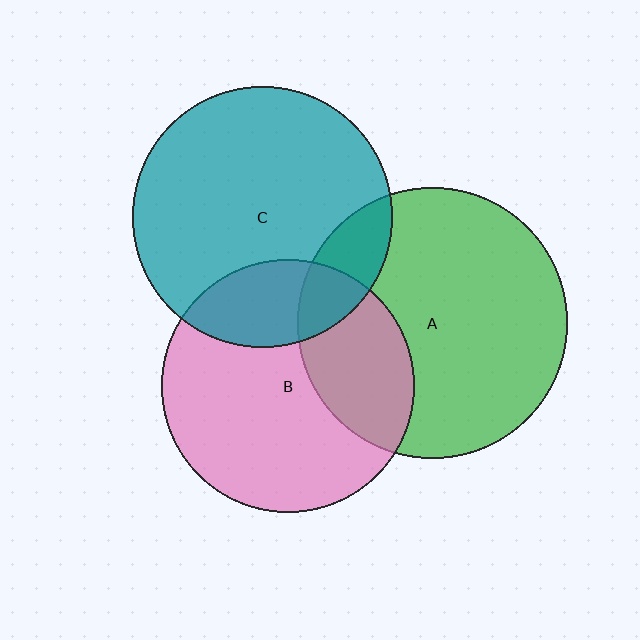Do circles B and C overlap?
Yes.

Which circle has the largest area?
Circle A (green).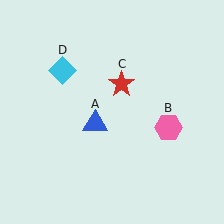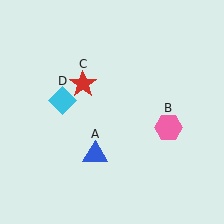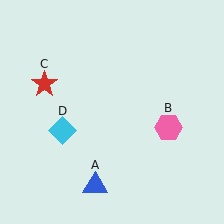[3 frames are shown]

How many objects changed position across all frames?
3 objects changed position: blue triangle (object A), red star (object C), cyan diamond (object D).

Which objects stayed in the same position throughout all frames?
Pink hexagon (object B) remained stationary.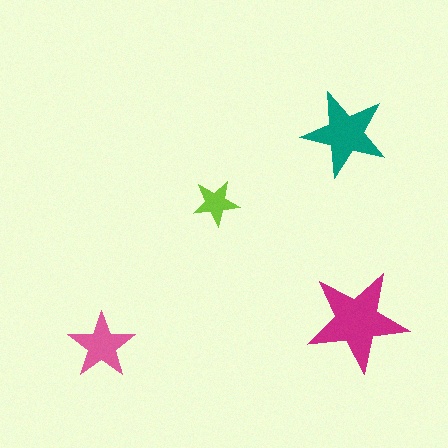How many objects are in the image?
There are 4 objects in the image.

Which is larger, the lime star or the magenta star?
The magenta one.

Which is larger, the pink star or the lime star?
The pink one.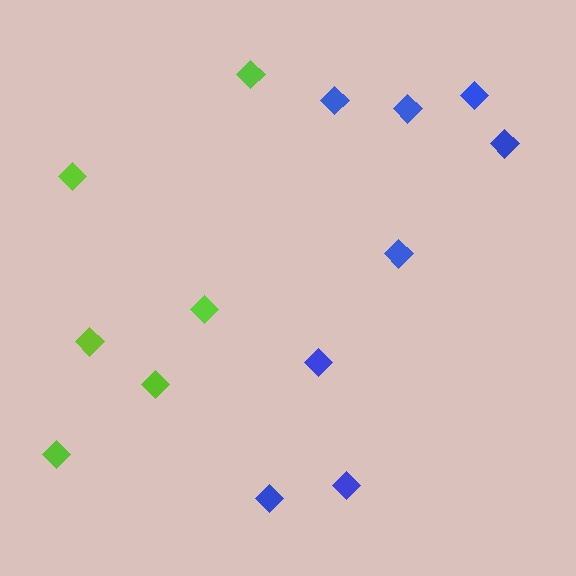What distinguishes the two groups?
There are 2 groups: one group of blue diamonds (8) and one group of lime diamonds (6).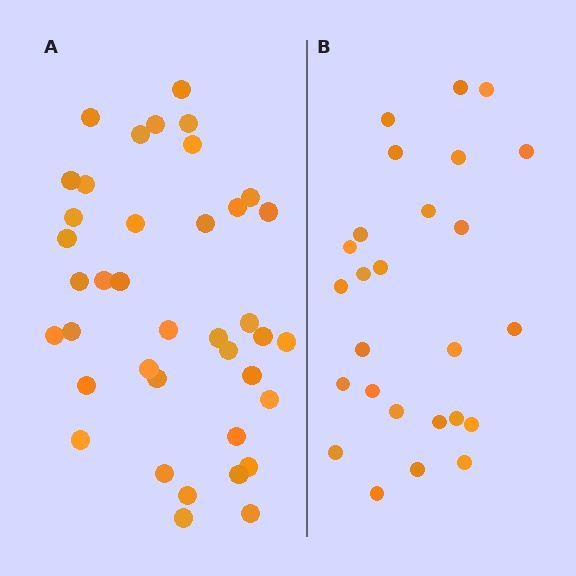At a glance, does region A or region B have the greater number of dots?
Region A (the left region) has more dots.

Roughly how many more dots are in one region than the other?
Region A has approximately 15 more dots than region B.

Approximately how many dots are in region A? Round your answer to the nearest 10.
About 40 dots. (The exact count is 39, which rounds to 40.)